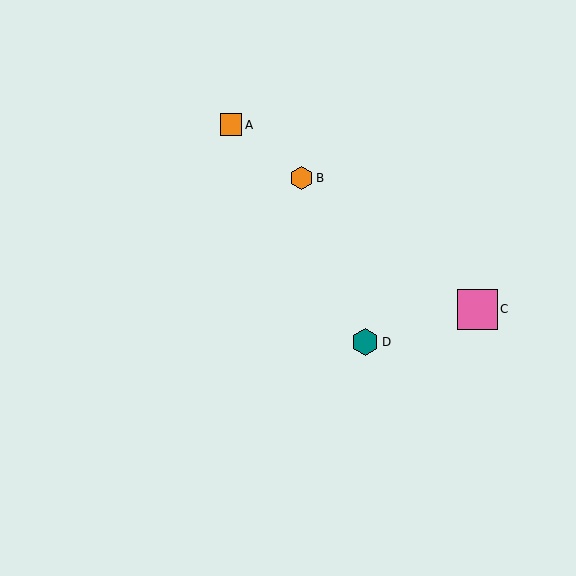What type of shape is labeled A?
Shape A is an orange square.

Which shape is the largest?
The pink square (labeled C) is the largest.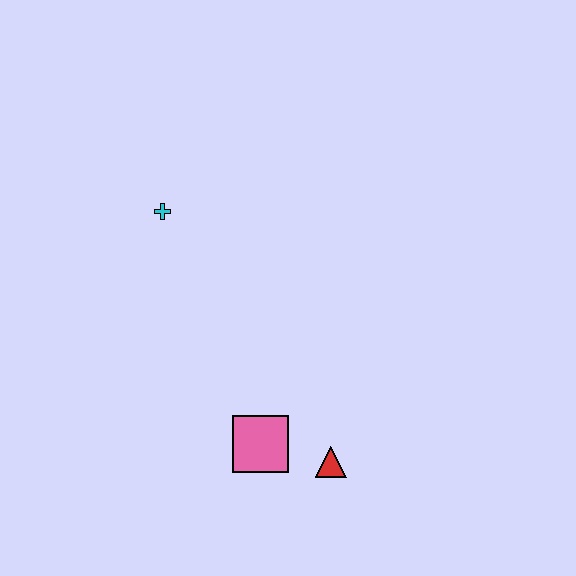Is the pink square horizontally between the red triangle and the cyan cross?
Yes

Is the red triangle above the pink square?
No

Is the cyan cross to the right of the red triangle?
No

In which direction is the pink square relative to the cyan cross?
The pink square is below the cyan cross.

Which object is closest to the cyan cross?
The pink square is closest to the cyan cross.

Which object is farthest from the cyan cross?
The red triangle is farthest from the cyan cross.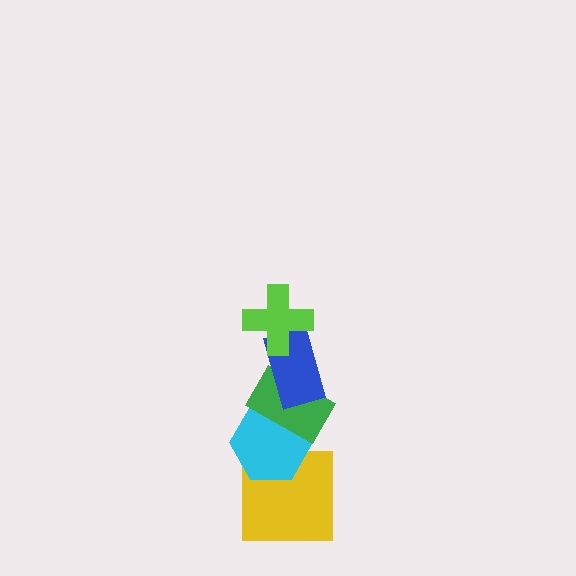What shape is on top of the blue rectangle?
The lime cross is on top of the blue rectangle.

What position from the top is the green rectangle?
The green rectangle is 3rd from the top.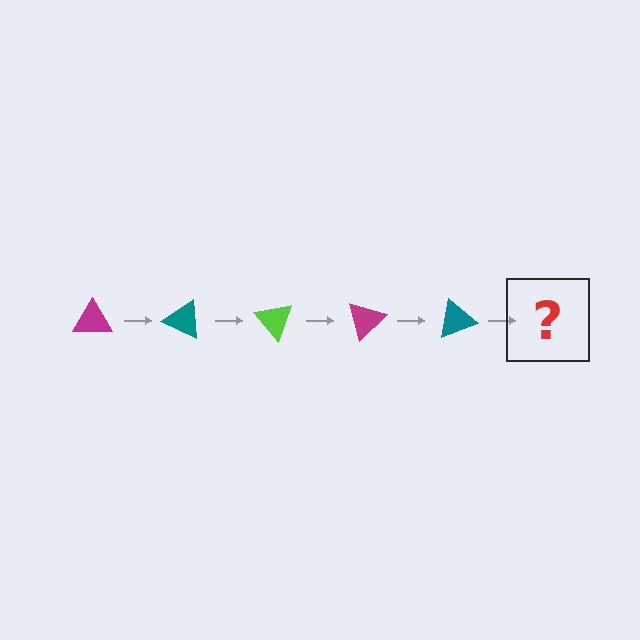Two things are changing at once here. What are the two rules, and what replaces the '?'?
The two rules are that it rotates 25 degrees each step and the color cycles through magenta, teal, and lime. The '?' should be a lime triangle, rotated 125 degrees from the start.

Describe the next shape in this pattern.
It should be a lime triangle, rotated 125 degrees from the start.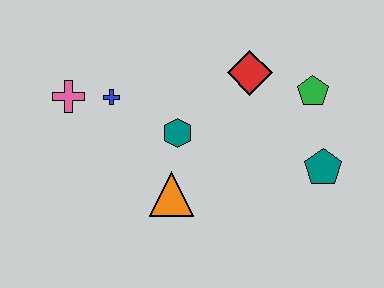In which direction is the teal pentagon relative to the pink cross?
The teal pentagon is to the right of the pink cross.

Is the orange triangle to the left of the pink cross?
No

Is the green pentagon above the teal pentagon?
Yes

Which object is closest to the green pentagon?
The red diamond is closest to the green pentagon.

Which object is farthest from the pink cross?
The teal pentagon is farthest from the pink cross.